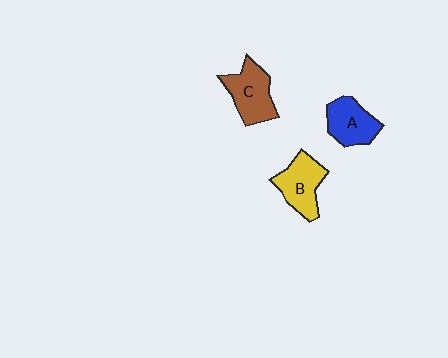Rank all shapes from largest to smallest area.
From largest to smallest: C (brown), B (yellow), A (blue).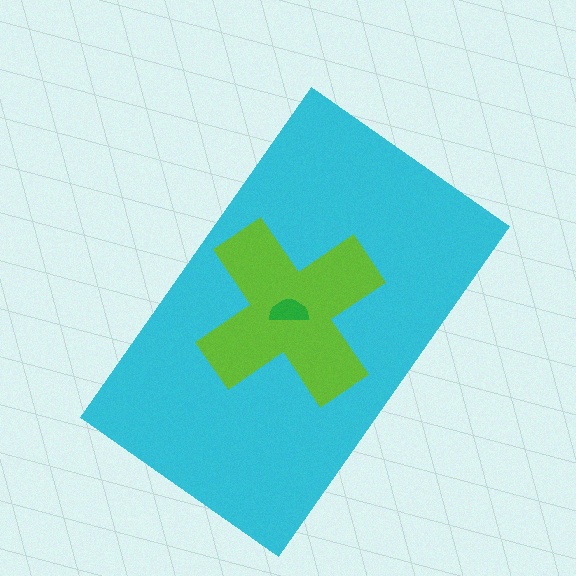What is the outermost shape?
The cyan rectangle.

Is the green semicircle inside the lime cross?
Yes.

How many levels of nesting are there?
3.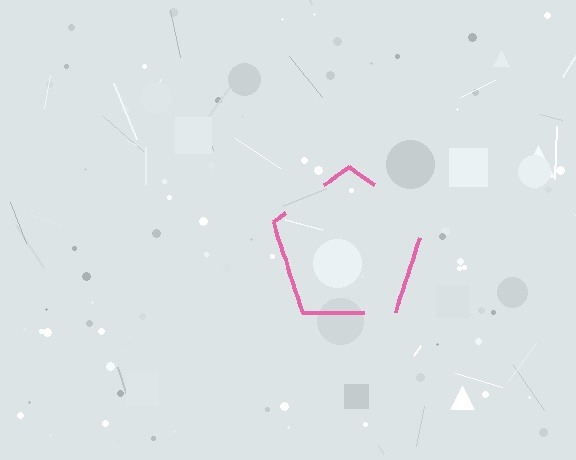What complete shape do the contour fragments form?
The contour fragments form a pentagon.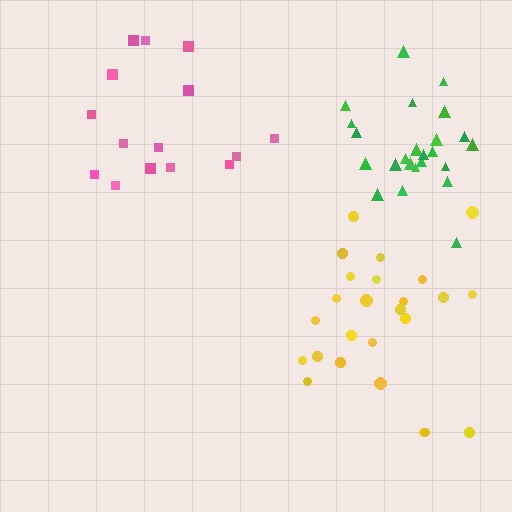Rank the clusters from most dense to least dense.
green, yellow, pink.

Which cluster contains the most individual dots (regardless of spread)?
Yellow (25).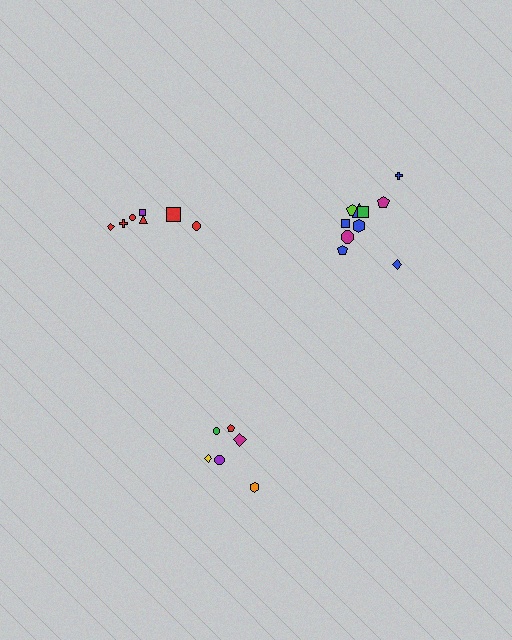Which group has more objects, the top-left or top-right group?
The top-right group.